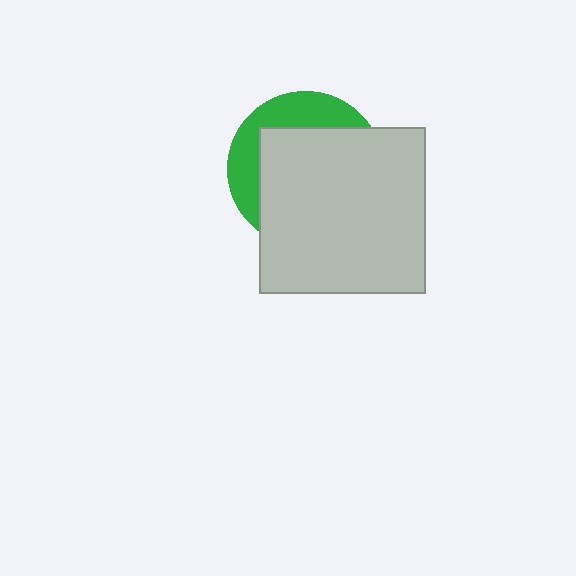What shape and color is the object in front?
The object in front is a light gray square.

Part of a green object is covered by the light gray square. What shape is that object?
It is a circle.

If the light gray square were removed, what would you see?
You would see the complete green circle.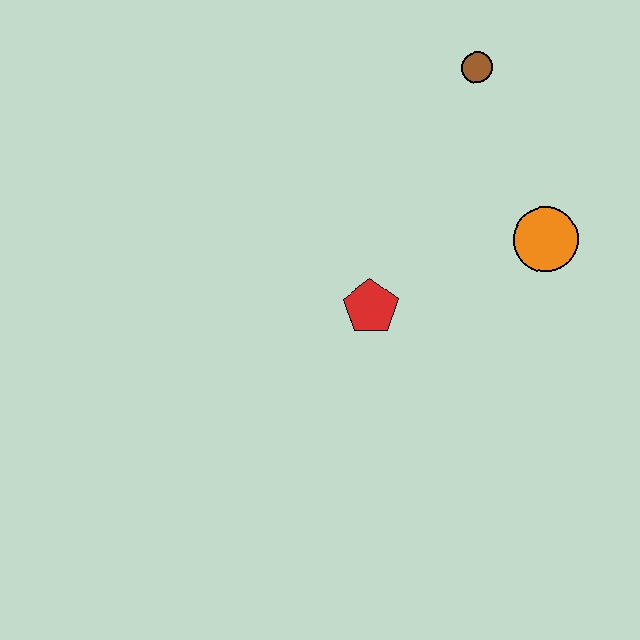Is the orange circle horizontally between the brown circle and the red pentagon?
No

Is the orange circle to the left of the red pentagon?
No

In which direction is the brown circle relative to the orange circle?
The brown circle is above the orange circle.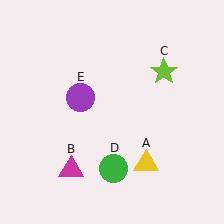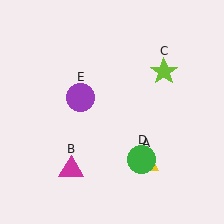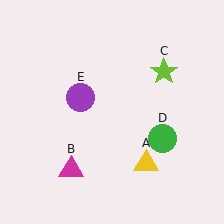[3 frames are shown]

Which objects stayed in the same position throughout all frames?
Yellow triangle (object A) and magenta triangle (object B) and lime star (object C) and purple circle (object E) remained stationary.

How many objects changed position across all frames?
1 object changed position: green circle (object D).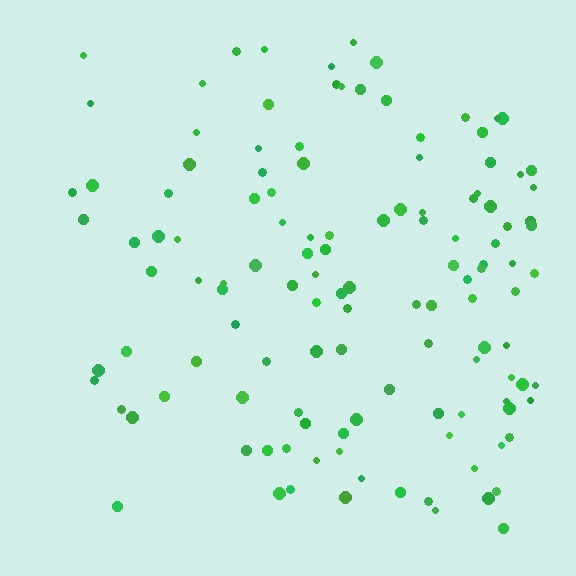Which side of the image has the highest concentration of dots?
The right.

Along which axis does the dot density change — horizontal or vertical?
Horizontal.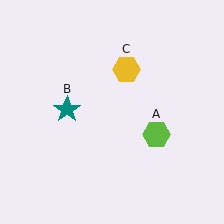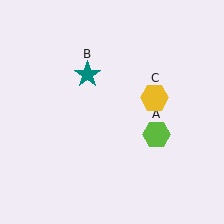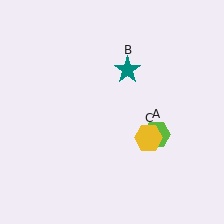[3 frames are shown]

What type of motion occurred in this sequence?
The teal star (object B), yellow hexagon (object C) rotated clockwise around the center of the scene.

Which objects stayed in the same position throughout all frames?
Lime hexagon (object A) remained stationary.